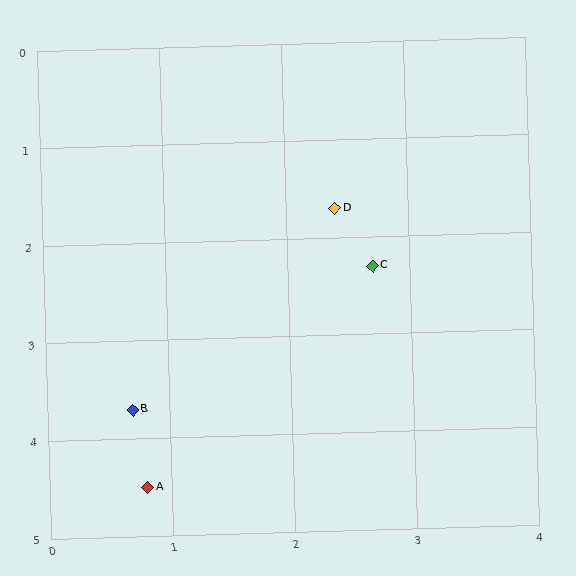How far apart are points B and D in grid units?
Points B and D are about 2.6 grid units apart.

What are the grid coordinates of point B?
Point B is at approximately (0.7, 3.7).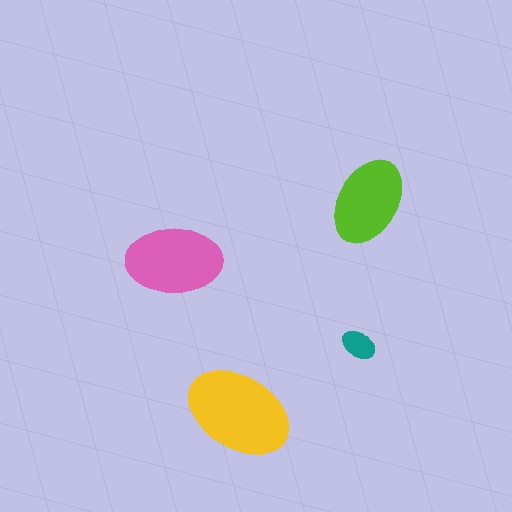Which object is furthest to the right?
The lime ellipse is rightmost.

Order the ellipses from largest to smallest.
the yellow one, the pink one, the lime one, the teal one.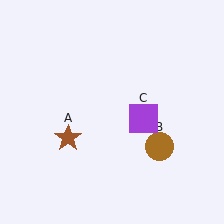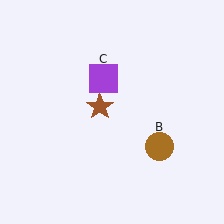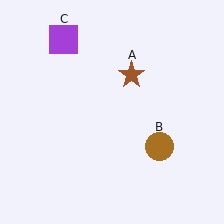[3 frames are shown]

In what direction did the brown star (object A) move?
The brown star (object A) moved up and to the right.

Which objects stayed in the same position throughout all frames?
Brown circle (object B) remained stationary.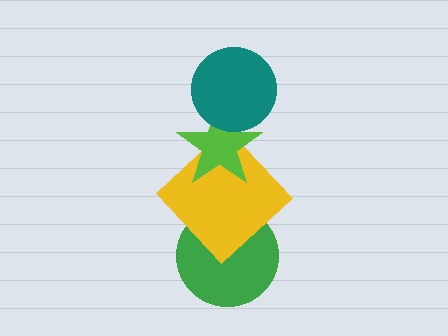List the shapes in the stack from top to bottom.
From top to bottom: the teal circle, the lime star, the yellow diamond, the green circle.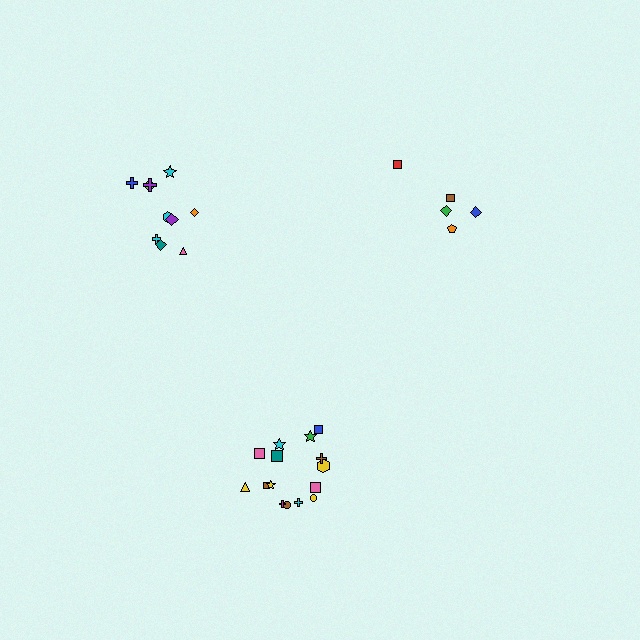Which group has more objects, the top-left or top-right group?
The top-left group.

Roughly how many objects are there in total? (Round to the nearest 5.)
Roughly 30 objects in total.